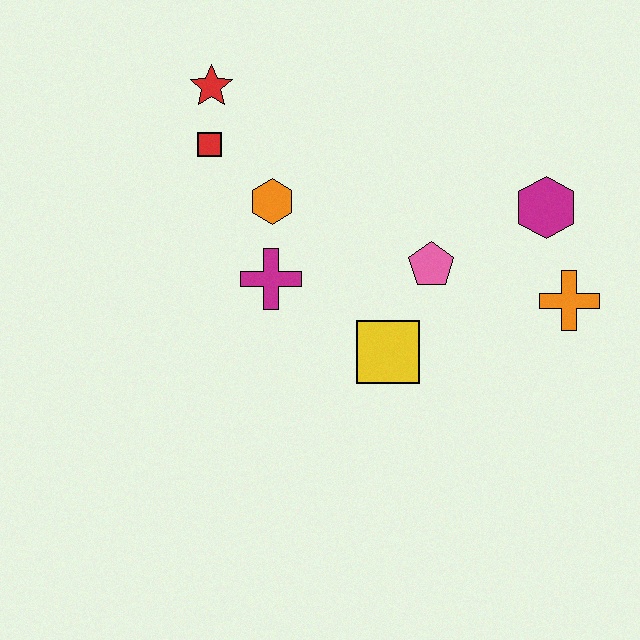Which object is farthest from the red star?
The orange cross is farthest from the red star.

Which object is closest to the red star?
The red square is closest to the red star.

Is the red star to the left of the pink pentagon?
Yes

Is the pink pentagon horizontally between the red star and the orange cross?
Yes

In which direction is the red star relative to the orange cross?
The red star is to the left of the orange cross.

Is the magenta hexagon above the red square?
No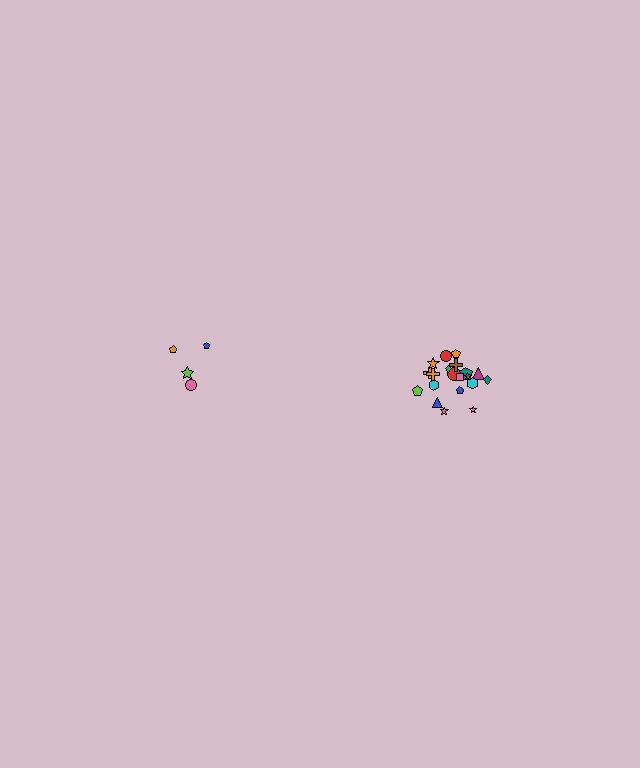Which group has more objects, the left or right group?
The right group.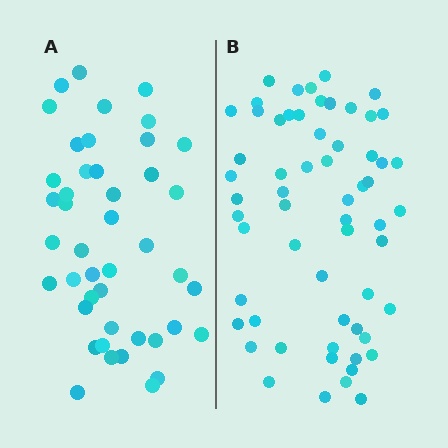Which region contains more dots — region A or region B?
Region B (the right region) has more dots.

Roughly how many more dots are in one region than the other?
Region B has approximately 15 more dots than region A.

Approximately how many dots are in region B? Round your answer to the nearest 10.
About 60 dots.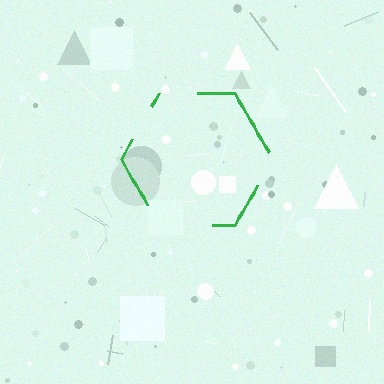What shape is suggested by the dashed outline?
The dashed outline suggests a hexagon.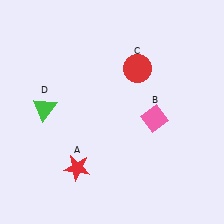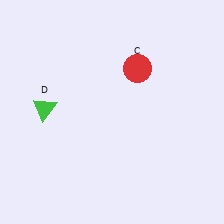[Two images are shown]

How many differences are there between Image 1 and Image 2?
There are 2 differences between the two images.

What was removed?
The red star (A), the pink diamond (B) were removed in Image 2.